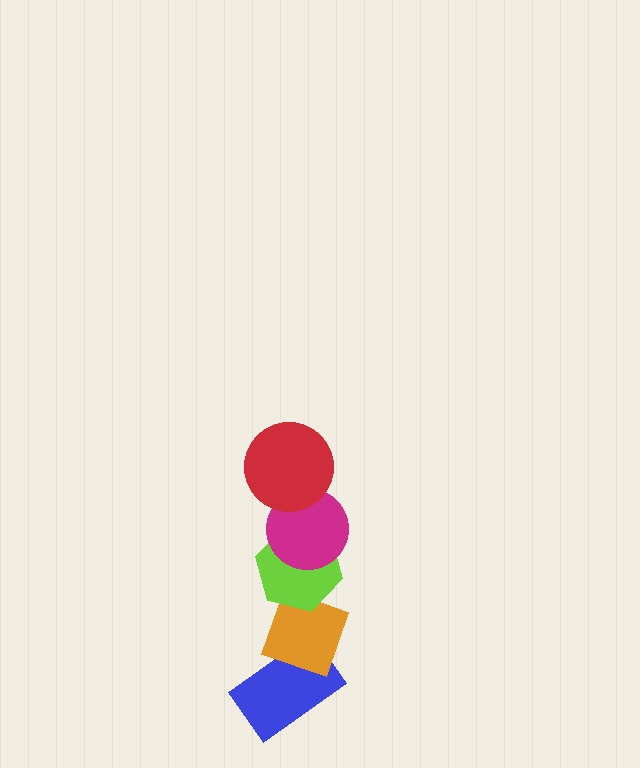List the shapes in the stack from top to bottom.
From top to bottom: the red circle, the magenta circle, the lime hexagon, the orange diamond, the blue rectangle.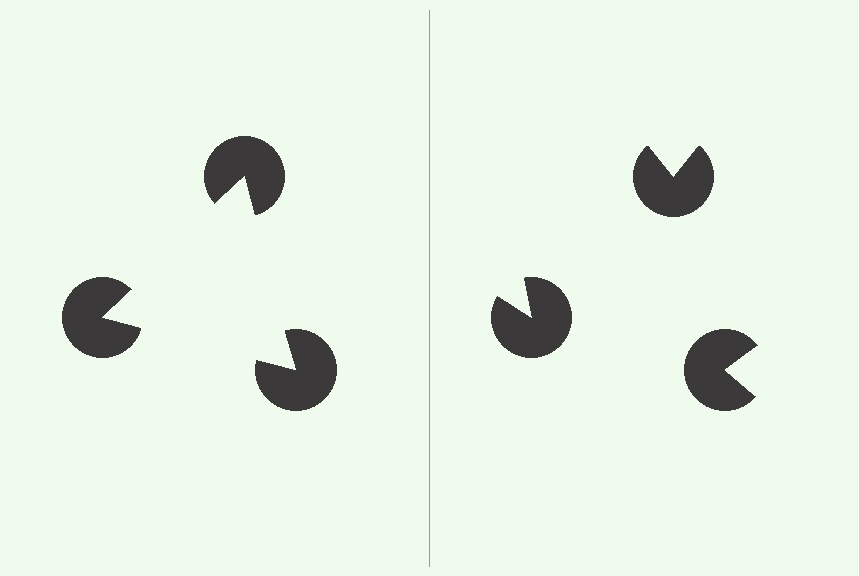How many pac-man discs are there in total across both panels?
6 — 3 on each side.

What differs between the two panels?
The pac-man discs are positioned identically on both sides; only the wedge orientations differ. On the left they align to a triangle; on the right they are misaligned.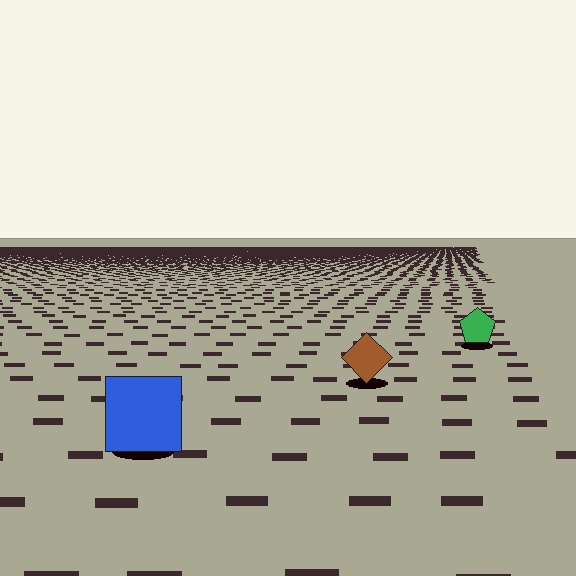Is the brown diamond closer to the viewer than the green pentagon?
Yes. The brown diamond is closer — you can tell from the texture gradient: the ground texture is coarser near it.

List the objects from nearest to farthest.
From nearest to farthest: the blue square, the brown diamond, the green pentagon.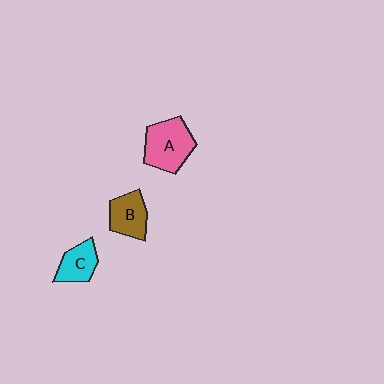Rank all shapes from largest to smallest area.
From largest to smallest: A (pink), B (brown), C (cyan).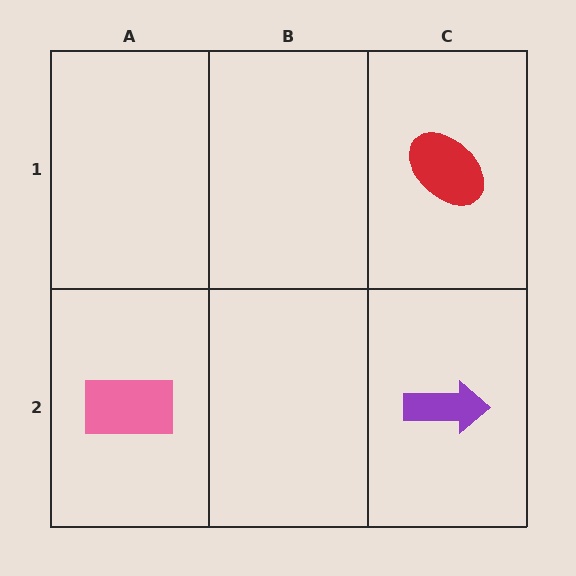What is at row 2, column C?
A purple arrow.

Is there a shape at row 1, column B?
No, that cell is empty.